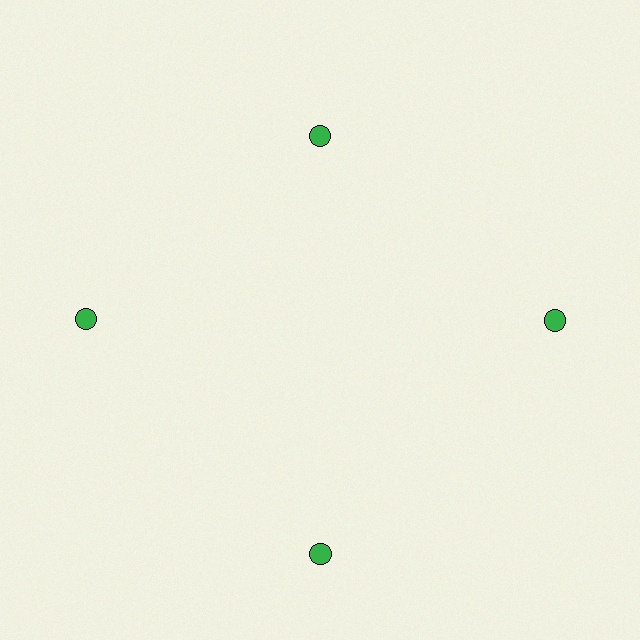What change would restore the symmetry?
The symmetry would be restored by moving it outward, back onto the ring so that all 4 circles sit at equal angles and equal distance from the center.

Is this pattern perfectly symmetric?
No. The 4 green circles are arranged in a ring, but one element near the 12 o'clock position is pulled inward toward the center, breaking the 4-fold rotational symmetry.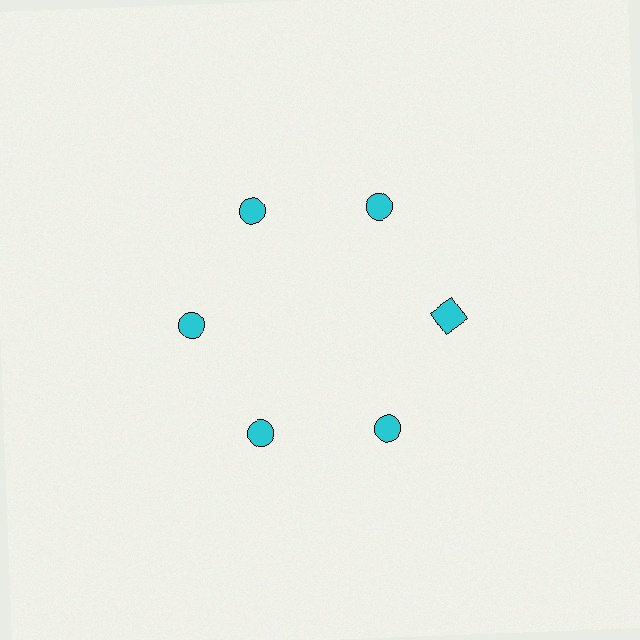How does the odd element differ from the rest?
It has a different shape: square instead of circle.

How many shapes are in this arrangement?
There are 6 shapes arranged in a ring pattern.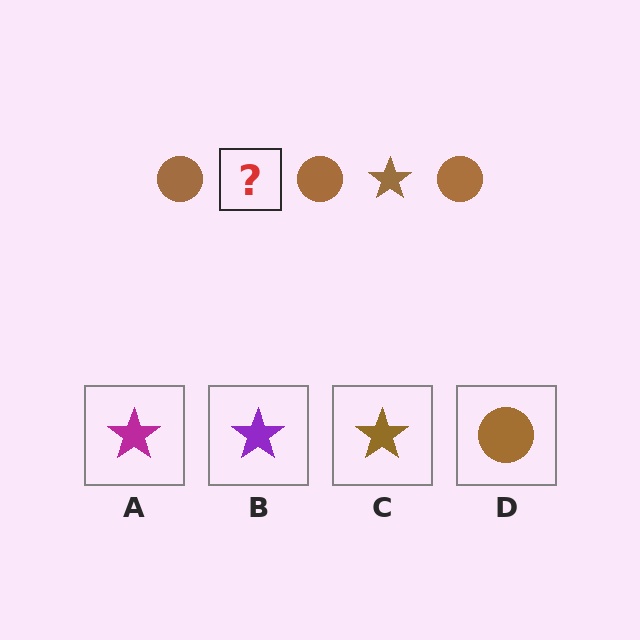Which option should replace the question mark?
Option C.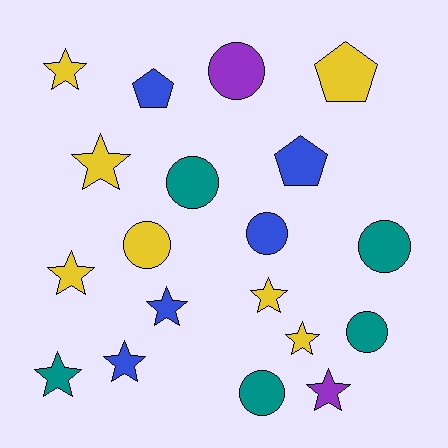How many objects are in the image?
There are 19 objects.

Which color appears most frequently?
Yellow, with 7 objects.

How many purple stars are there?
There is 1 purple star.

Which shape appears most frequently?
Star, with 9 objects.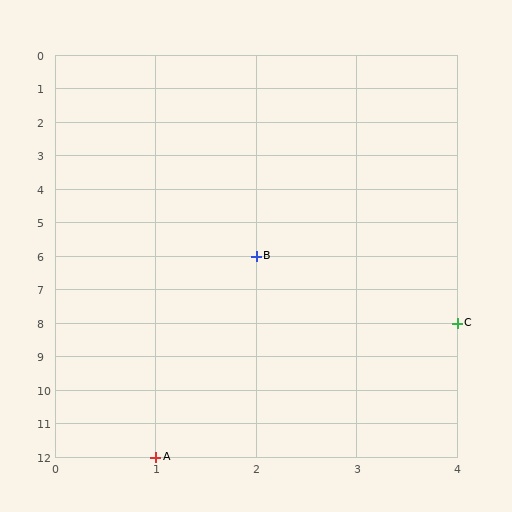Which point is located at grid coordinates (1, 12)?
Point A is at (1, 12).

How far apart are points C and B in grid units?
Points C and B are 2 columns and 2 rows apart (about 2.8 grid units diagonally).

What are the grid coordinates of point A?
Point A is at grid coordinates (1, 12).